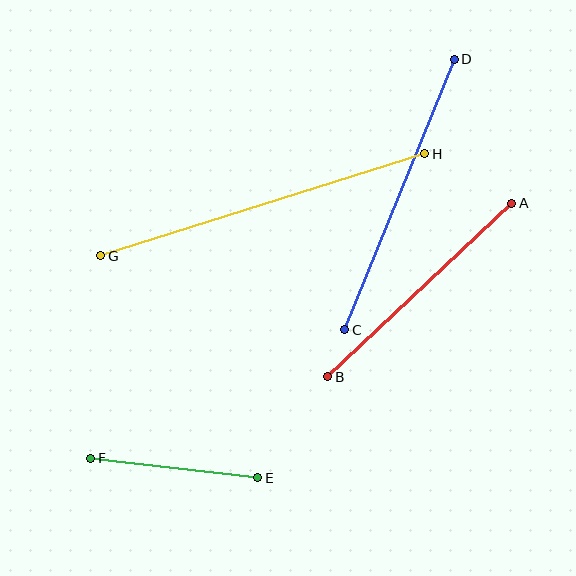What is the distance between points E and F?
The distance is approximately 168 pixels.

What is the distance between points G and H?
The distance is approximately 340 pixels.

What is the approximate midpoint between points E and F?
The midpoint is at approximately (174, 468) pixels.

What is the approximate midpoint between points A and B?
The midpoint is at approximately (420, 290) pixels.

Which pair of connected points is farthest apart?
Points G and H are farthest apart.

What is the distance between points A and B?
The distance is approximately 253 pixels.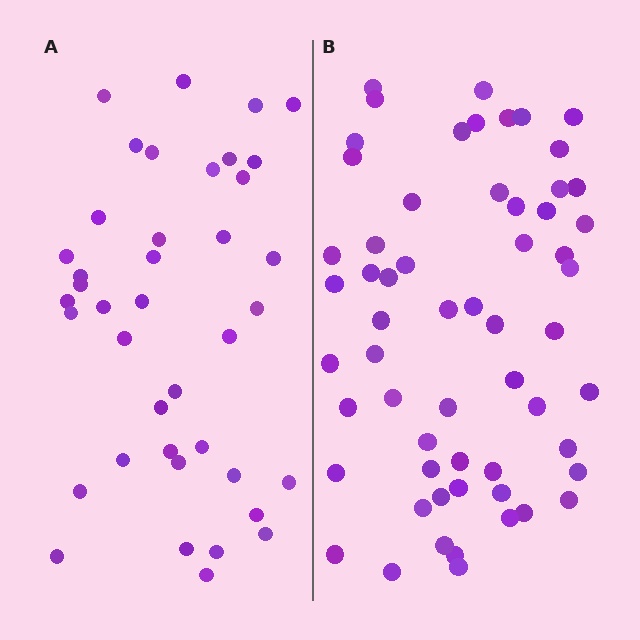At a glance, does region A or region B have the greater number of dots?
Region B (the right region) has more dots.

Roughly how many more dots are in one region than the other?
Region B has approximately 20 more dots than region A.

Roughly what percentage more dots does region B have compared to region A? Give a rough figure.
About 50% more.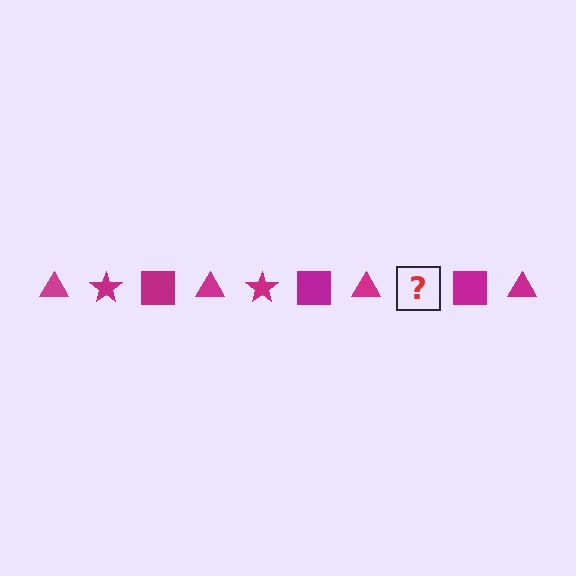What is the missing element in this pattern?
The missing element is a magenta star.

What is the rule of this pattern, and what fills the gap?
The rule is that the pattern cycles through triangle, star, square shapes in magenta. The gap should be filled with a magenta star.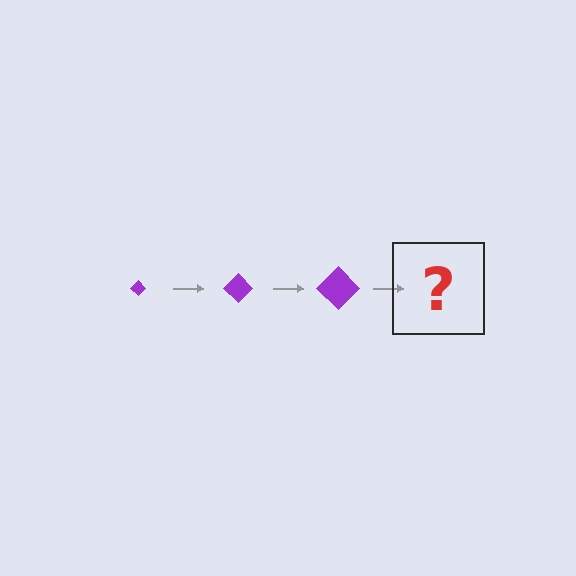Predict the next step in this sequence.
The next step is a purple diamond, larger than the previous one.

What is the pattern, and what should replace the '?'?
The pattern is that the diamond gets progressively larger each step. The '?' should be a purple diamond, larger than the previous one.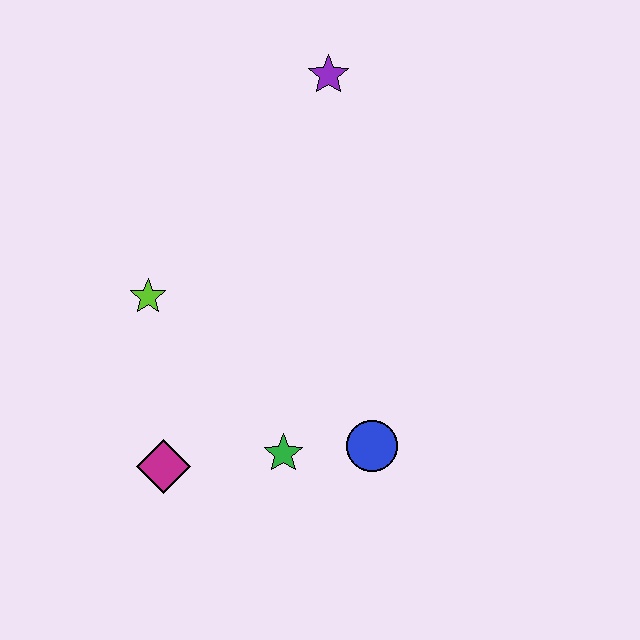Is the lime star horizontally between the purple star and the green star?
No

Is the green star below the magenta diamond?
No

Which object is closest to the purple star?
The lime star is closest to the purple star.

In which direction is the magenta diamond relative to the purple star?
The magenta diamond is below the purple star.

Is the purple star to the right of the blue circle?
No